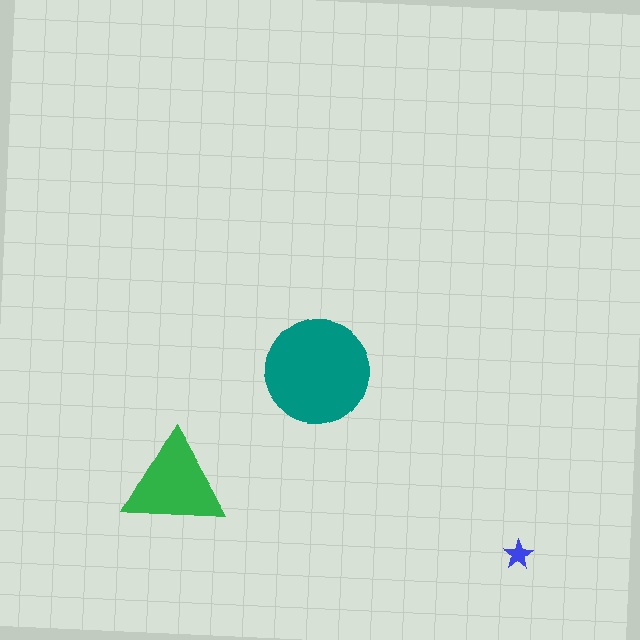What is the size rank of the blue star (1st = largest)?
3rd.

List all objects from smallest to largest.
The blue star, the green triangle, the teal circle.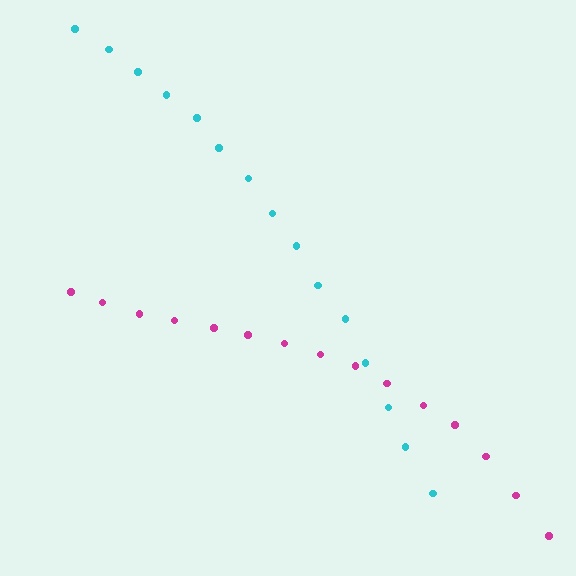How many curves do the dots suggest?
There are 2 distinct paths.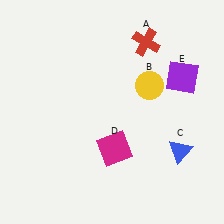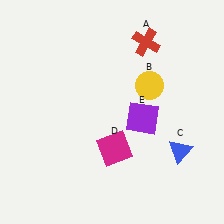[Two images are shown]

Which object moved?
The purple square (E) moved down.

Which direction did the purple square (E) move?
The purple square (E) moved down.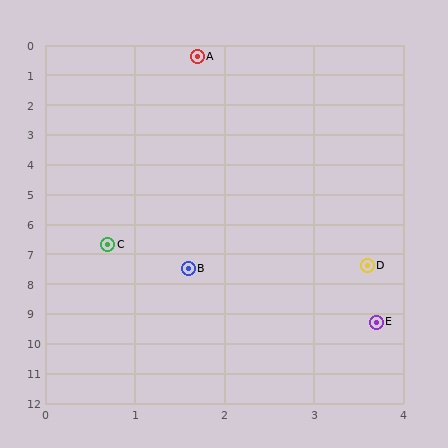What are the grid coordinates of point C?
Point C is at approximately (0.7, 6.7).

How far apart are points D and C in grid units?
Points D and C are about 3.0 grid units apart.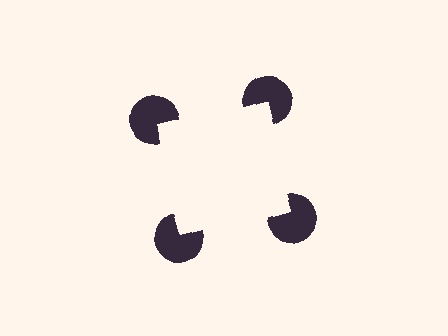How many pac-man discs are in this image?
There are 4 — one at each vertex of the illusory square.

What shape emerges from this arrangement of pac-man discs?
An illusory square — its edges are inferred from the aligned wedge cuts in the pac-man discs, not physically drawn.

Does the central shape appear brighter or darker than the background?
It typically appears slightly brighter than the background, even though no actual brightness change is drawn.